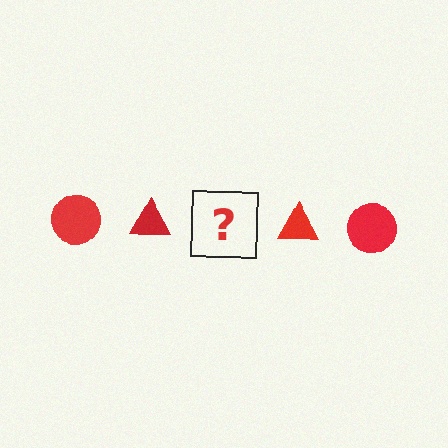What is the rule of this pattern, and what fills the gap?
The rule is that the pattern cycles through circle, triangle shapes in red. The gap should be filled with a red circle.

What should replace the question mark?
The question mark should be replaced with a red circle.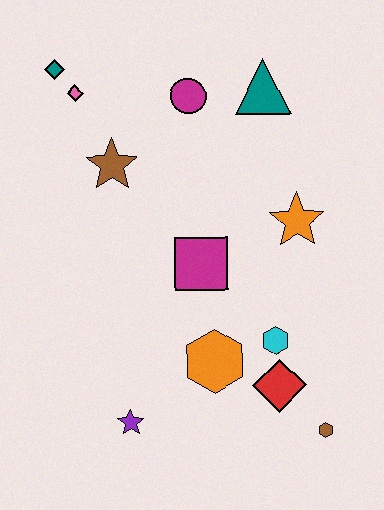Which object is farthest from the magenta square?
The teal diamond is farthest from the magenta square.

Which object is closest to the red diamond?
The cyan hexagon is closest to the red diamond.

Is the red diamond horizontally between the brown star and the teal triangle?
No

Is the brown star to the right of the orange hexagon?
No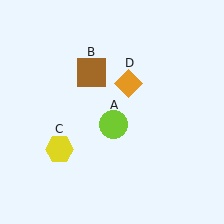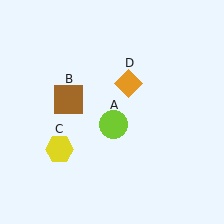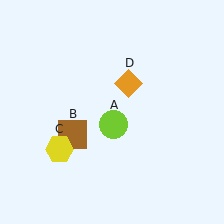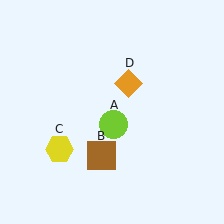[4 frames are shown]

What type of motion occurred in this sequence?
The brown square (object B) rotated counterclockwise around the center of the scene.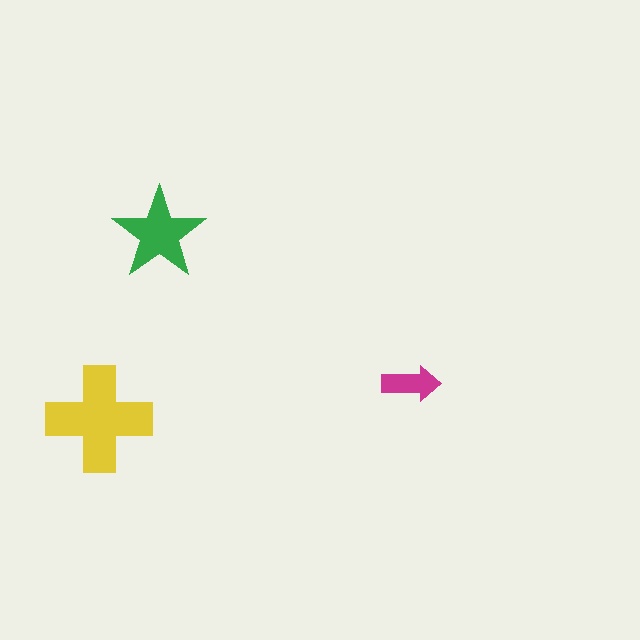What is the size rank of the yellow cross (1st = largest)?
1st.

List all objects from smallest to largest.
The magenta arrow, the green star, the yellow cross.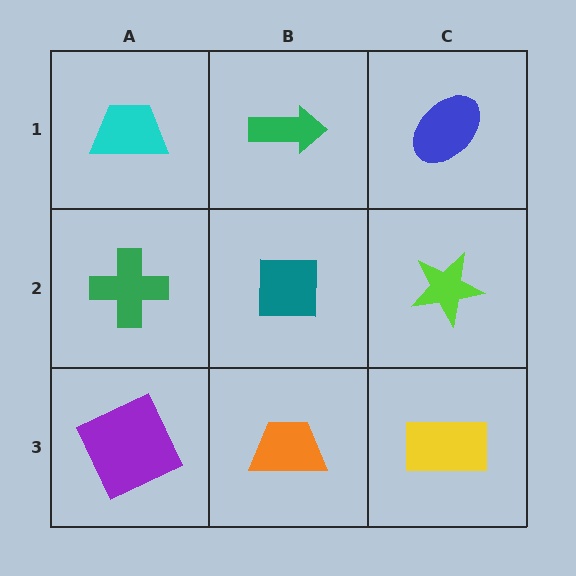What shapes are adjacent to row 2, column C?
A blue ellipse (row 1, column C), a yellow rectangle (row 3, column C), a teal square (row 2, column B).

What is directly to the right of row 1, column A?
A green arrow.